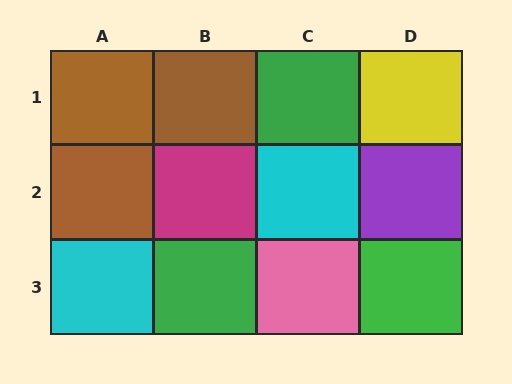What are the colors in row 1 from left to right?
Brown, brown, green, yellow.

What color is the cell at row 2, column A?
Brown.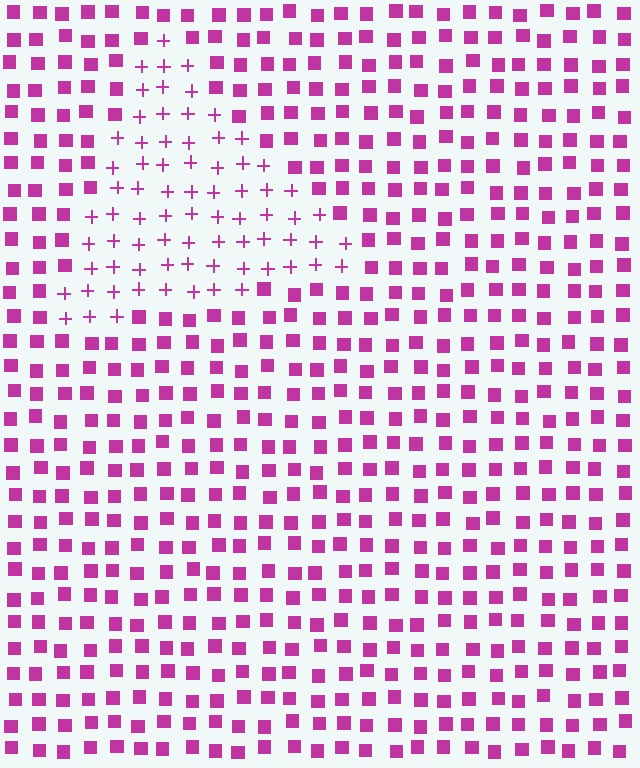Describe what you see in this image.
The image is filled with small magenta elements arranged in a uniform grid. A triangle-shaped region contains plus signs, while the surrounding area contains squares. The boundary is defined purely by the change in element shape.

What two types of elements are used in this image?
The image uses plus signs inside the triangle region and squares outside it.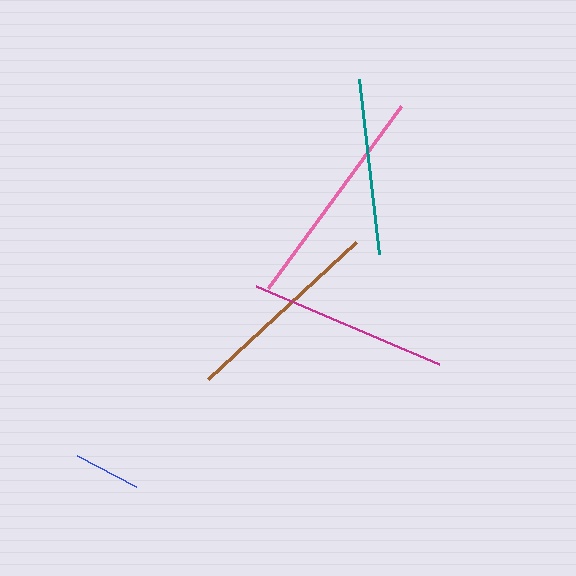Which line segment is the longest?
The pink line is the longest at approximately 226 pixels.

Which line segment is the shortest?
The blue line is the shortest at approximately 67 pixels.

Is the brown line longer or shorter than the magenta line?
The brown line is longer than the magenta line.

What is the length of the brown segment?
The brown segment is approximately 202 pixels long.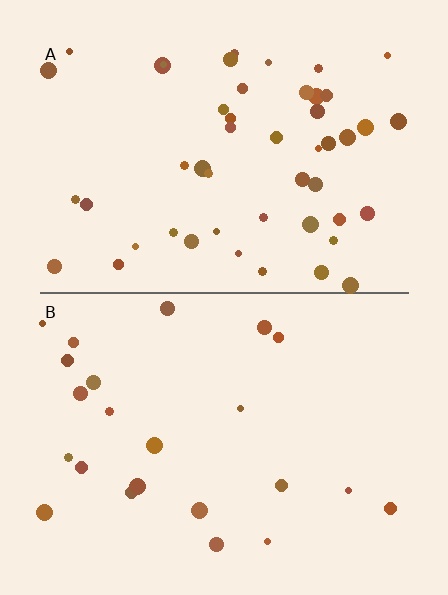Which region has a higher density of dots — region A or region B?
A (the top).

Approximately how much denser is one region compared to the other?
Approximately 2.1× — region A over region B.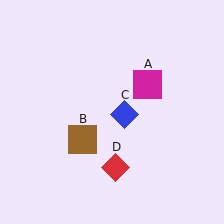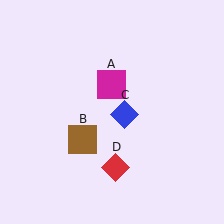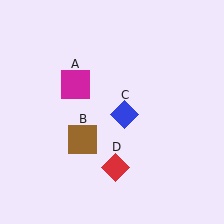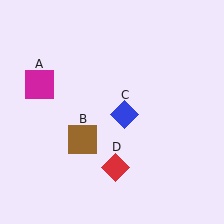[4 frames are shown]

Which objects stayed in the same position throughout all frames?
Brown square (object B) and blue diamond (object C) and red diamond (object D) remained stationary.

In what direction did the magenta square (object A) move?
The magenta square (object A) moved left.